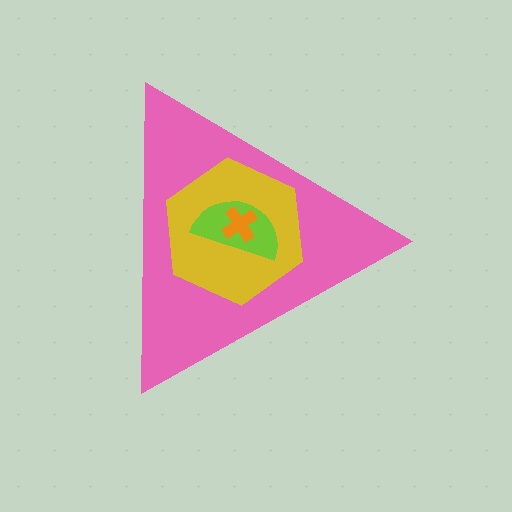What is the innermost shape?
The orange cross.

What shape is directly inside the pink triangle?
The yellow hexagon.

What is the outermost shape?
The pink triangle.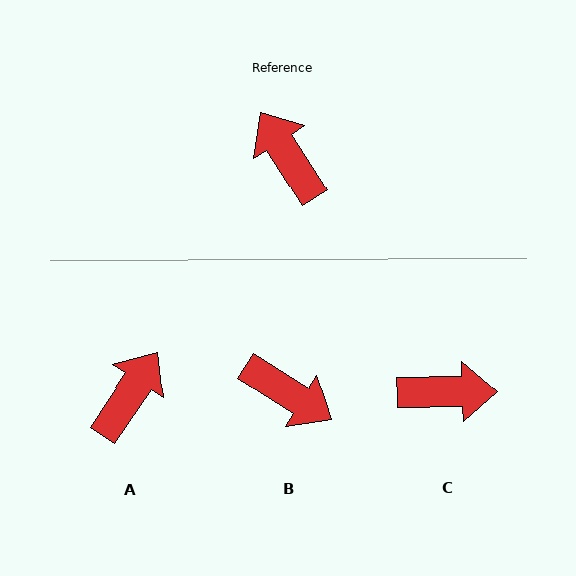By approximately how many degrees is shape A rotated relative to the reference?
Approximately 66 degrees clockwise.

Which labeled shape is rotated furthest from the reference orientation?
B, about 155 degrees away.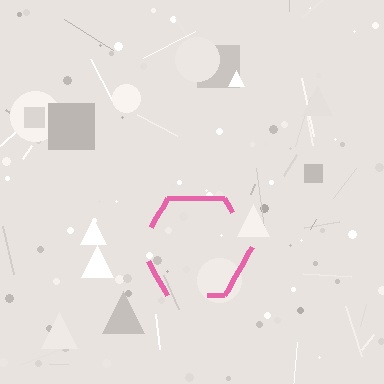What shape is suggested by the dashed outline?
The dashed outline suggests a hexagon.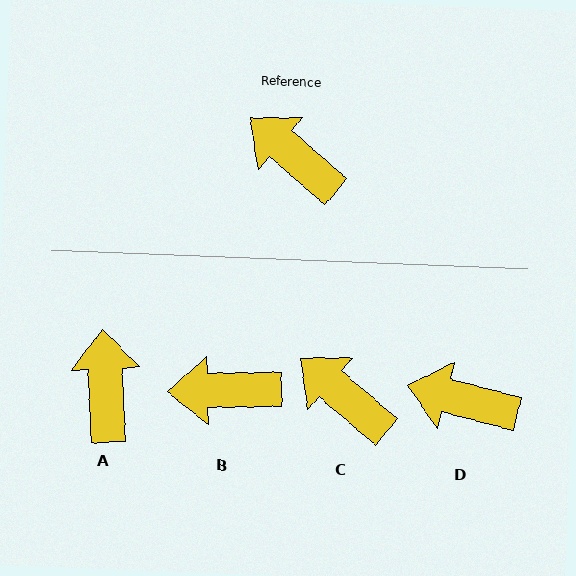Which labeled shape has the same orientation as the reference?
C.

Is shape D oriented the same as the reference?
No, it is off by about 26 degrees.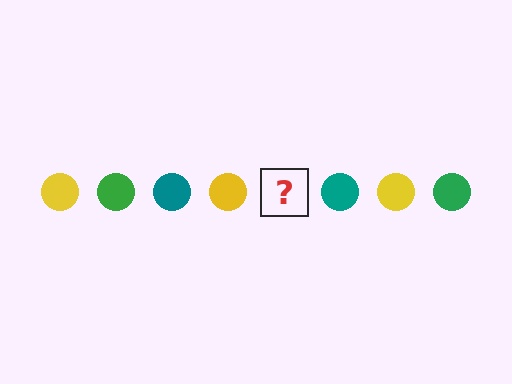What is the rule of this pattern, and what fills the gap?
The rule is that the pattern cycles through yellow, green, teal circles. The gap should be filled with a green circle.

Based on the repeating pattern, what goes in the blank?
The blank should be a green circle.